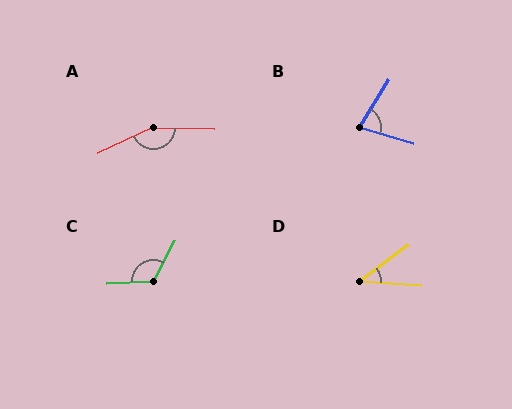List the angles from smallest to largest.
D (40°), B (75°), C (120°), A (153°).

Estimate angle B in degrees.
Approximately 75 degrees.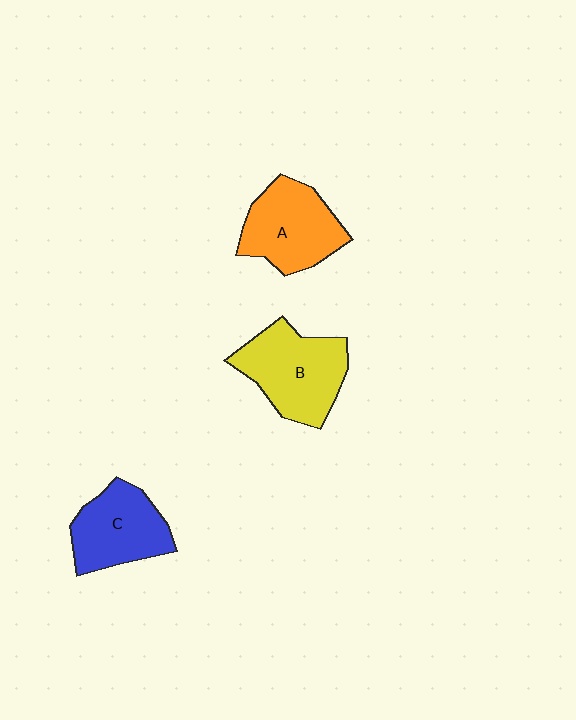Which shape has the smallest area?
Shape C (blue).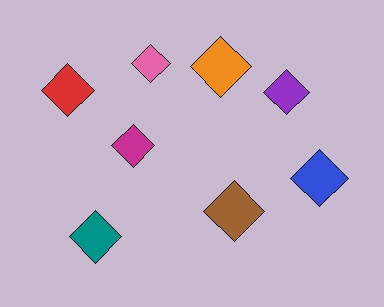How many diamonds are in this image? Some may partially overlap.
There are 8 diamonds.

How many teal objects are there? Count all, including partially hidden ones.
There is 1 teal object.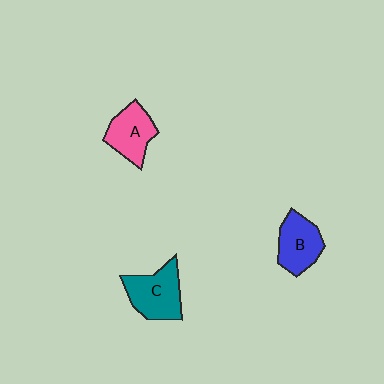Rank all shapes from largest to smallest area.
From largest to smallest: C (teal), B (blue), A (pink).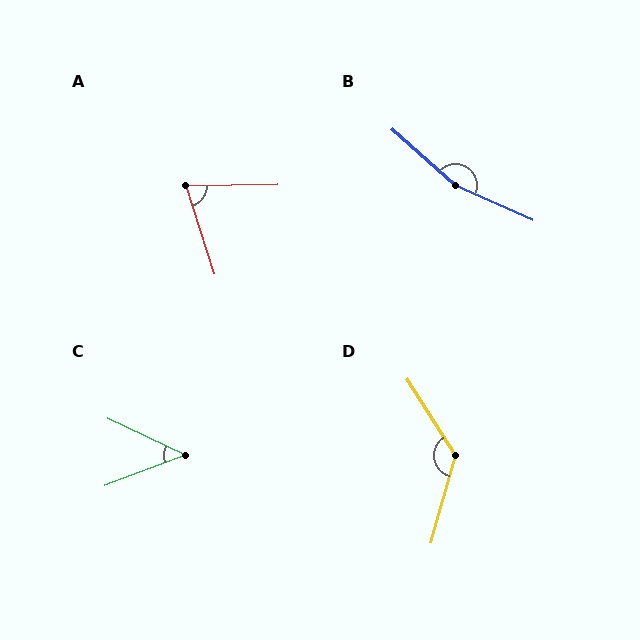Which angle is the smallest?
C, at approximately 46 degrees.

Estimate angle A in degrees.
Approximately 73 degrees.